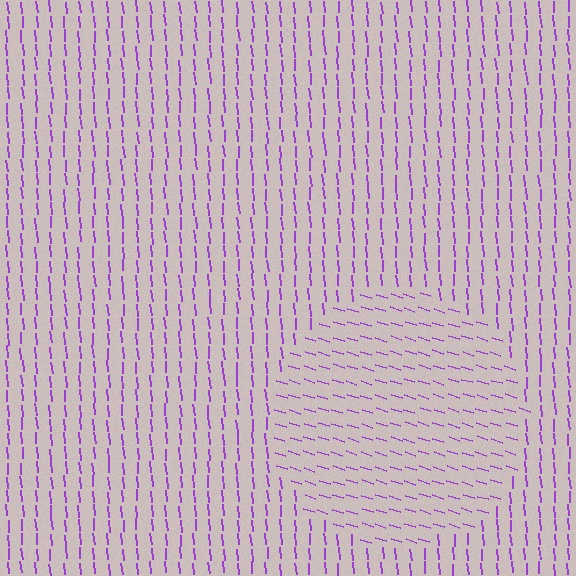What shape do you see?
I see a circle.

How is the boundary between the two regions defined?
The boundary is defined purely by a change in line orientation (approximately 67 degrees difference). All lines are the same color and thickness.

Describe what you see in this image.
The image is filled with small purple line segments. A circle region in the image has lines oriented differently from the surrounding lines, creating a visible texture boundary.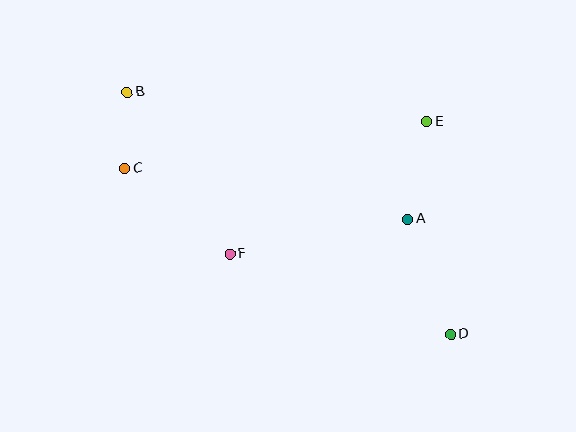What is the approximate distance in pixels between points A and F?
The distance between A and F is approximately 182 pixels.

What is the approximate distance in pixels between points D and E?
The distance between D and E is approximately 214 pixels.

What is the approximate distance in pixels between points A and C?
The distance between A and C is approximately 288 pixels.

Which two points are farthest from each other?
Points B and D are farthest from each other.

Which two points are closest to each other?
Points B and C are closest to each other.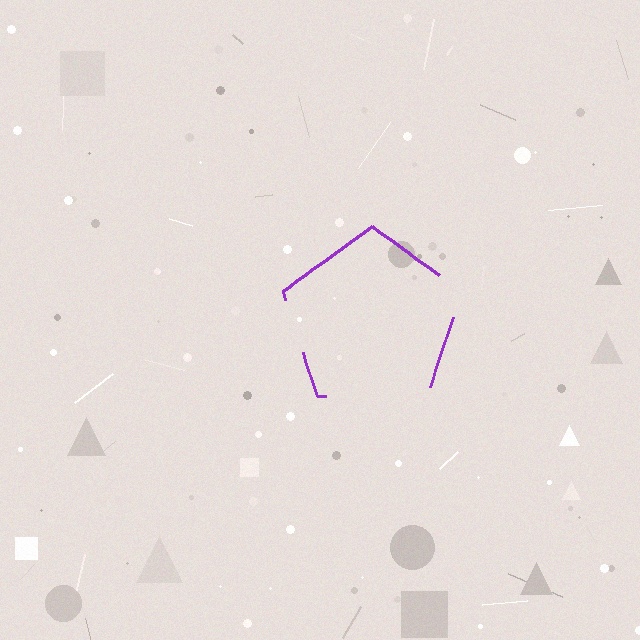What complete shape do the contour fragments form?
The contour fragments form a pentagon.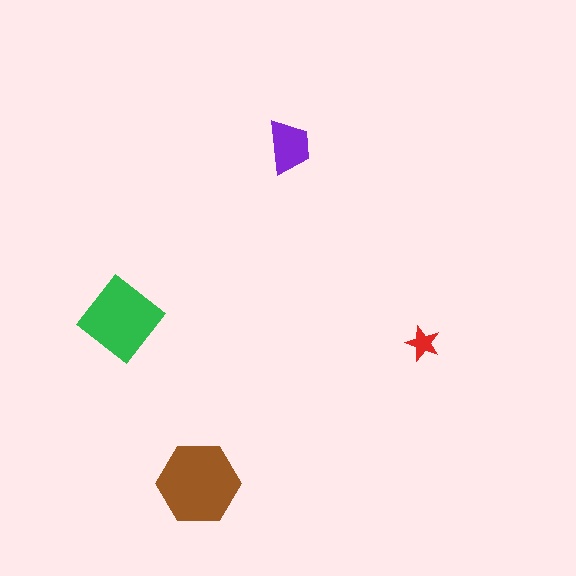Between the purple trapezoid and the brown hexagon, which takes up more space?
The brown hexagon.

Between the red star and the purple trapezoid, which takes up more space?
The purple trapezoid.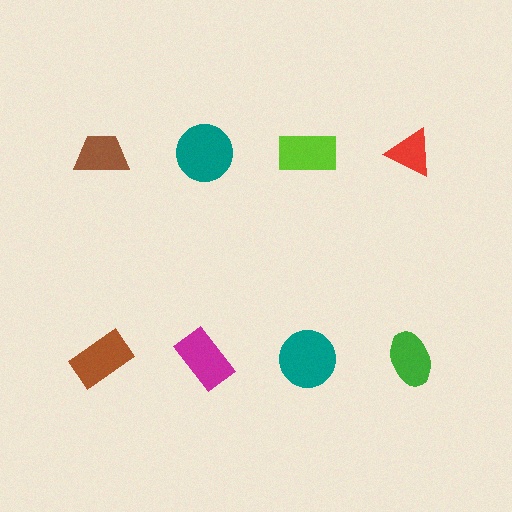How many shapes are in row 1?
4 shapes.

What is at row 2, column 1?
A brown rectangle.